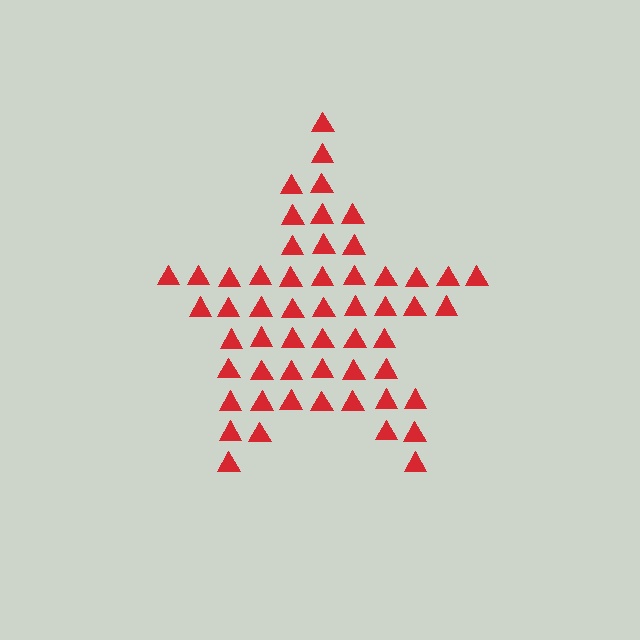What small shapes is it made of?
It is made of small triangles.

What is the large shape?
The large shape is a star.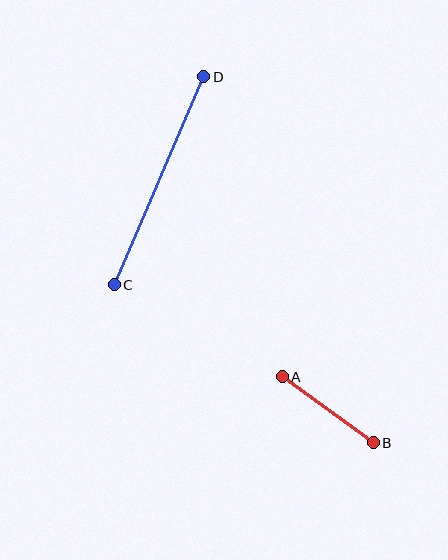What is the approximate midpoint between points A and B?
The midpoint is at approximately (328, 410) pixels.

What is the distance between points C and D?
The distance is approximately 227 pixels.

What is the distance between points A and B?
The distance is approximately 112 pixels.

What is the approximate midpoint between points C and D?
The midpoint is at approximately (159, 181) pixels.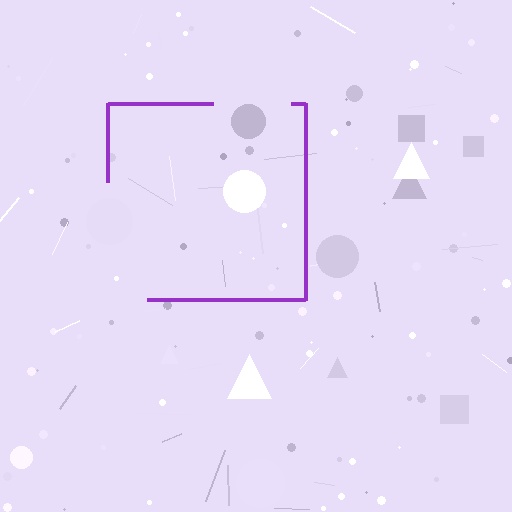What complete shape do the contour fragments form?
The contour fragments form a square.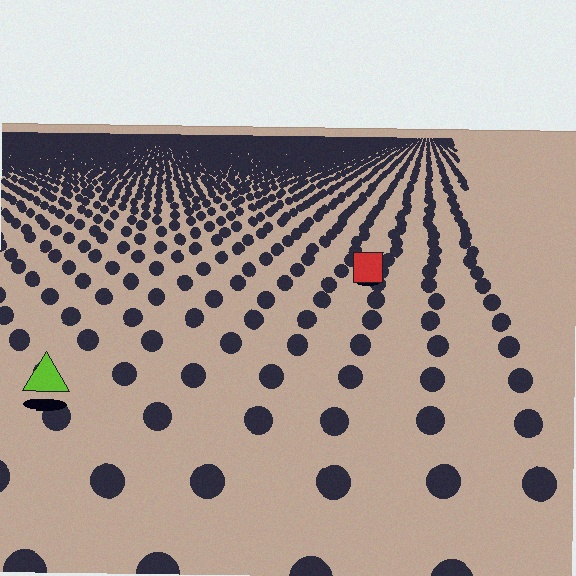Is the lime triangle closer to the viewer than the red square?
Yes. The lime triangle is closer — you can tell from the texture gradient: the ground texture is coarser near it.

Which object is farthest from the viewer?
The red square is farthest from the viewer. It appears smaller and the ground texture around it is denser.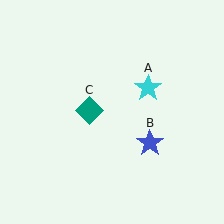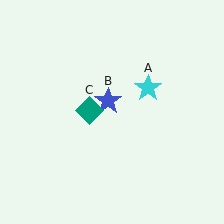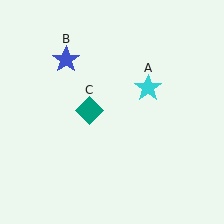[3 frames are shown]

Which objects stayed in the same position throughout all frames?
Cyan star (object A) and teal diamond (object C) remained stationary.